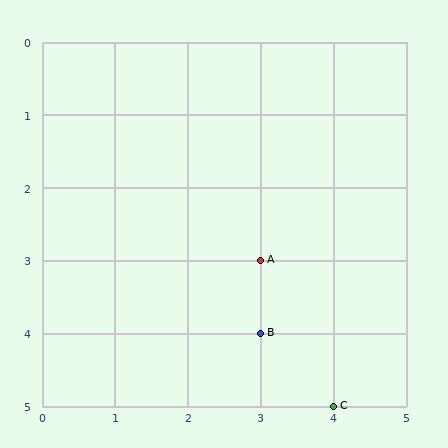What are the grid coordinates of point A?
Point A is at grid coordinates (3, 3).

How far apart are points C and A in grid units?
Points C and A are 1 column and 2 rows apart (about 2.2 grid units diagonally).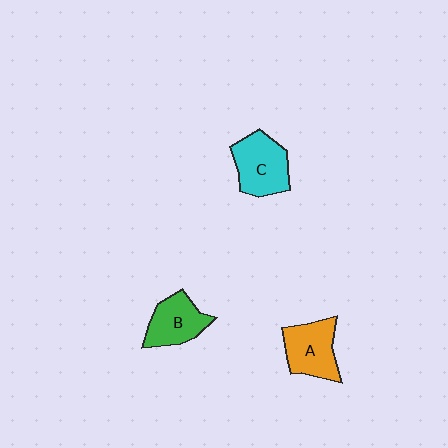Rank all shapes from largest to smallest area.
From largest to smallest: C (cyan), A (orange), B (green).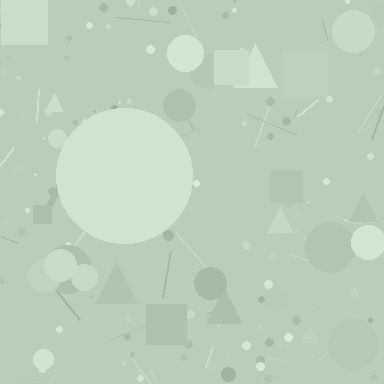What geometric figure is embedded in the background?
A circle is embedded in the background.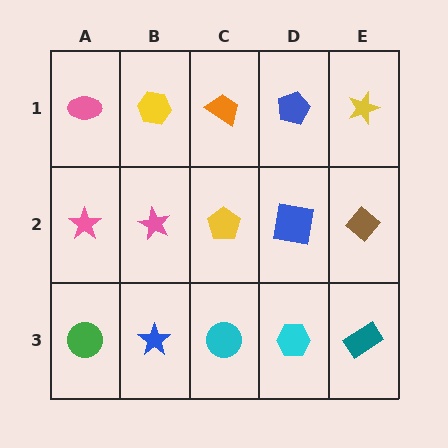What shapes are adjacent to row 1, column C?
A yellow pentagon (row 2, column C), a yellow hexagon (row 1, column B), a blue pentagon (row 1, column D).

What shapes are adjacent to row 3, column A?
A pink star (row 2, column A), a blue star (row 3, column B).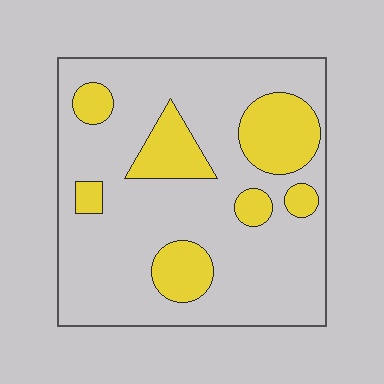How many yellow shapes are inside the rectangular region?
7.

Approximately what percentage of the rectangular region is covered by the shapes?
Approximately 25%.